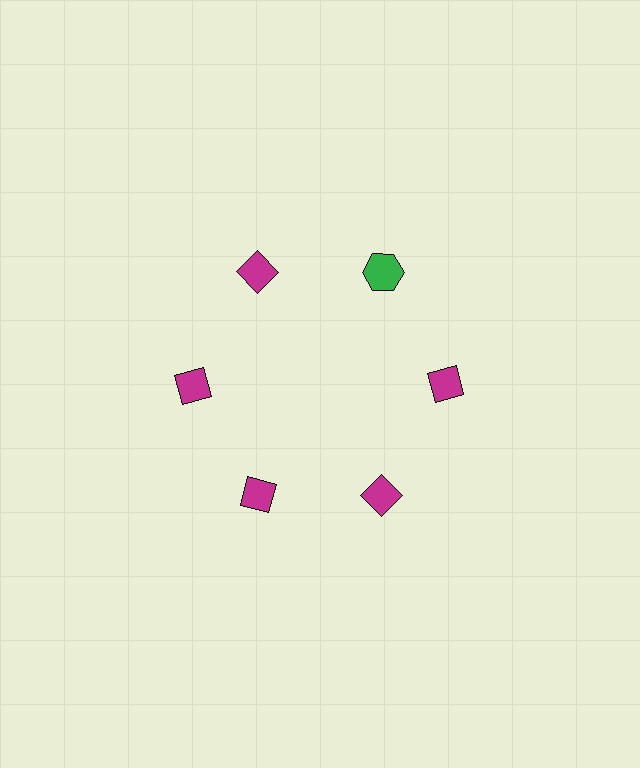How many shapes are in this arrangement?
There are 6 shapes arranged in a ring pattern.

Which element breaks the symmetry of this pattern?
The green hexagon at roughly the 1 o'clock position breaks the symmetry. All other shapes are magenta diamonds.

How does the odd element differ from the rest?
It differs in both color (green instead of magenta) and shape (hexagon instead of diamond).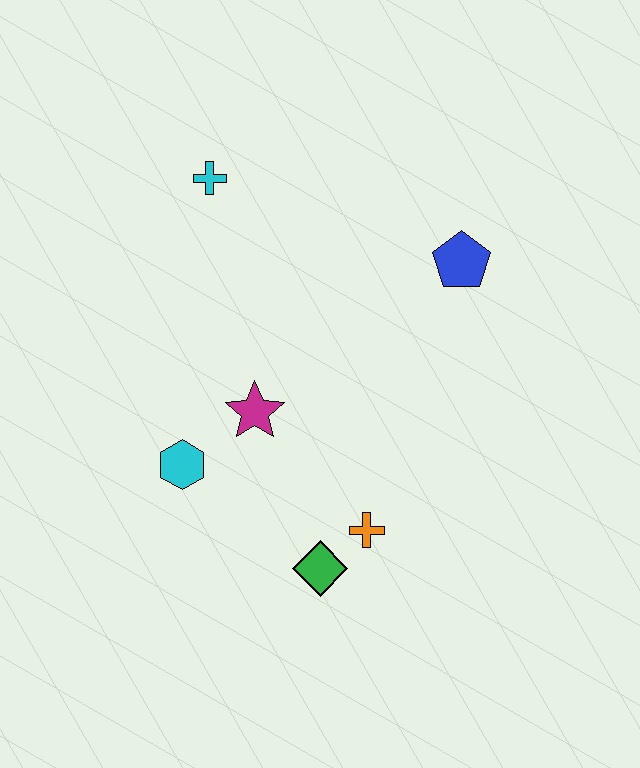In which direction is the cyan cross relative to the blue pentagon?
The cyan cross is to the left of the blue pentagon.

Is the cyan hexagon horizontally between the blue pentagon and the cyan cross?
No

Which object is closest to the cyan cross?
The magenta star is closest to the cyan cross.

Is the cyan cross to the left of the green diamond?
Yes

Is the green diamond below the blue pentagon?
Yes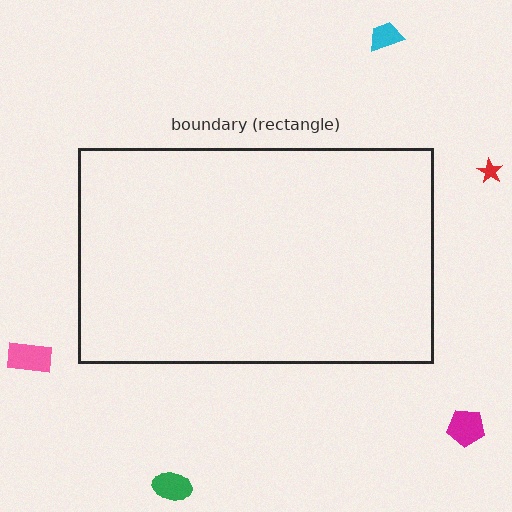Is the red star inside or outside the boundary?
Outside.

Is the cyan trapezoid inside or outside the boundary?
Outside.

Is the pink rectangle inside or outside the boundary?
Outside.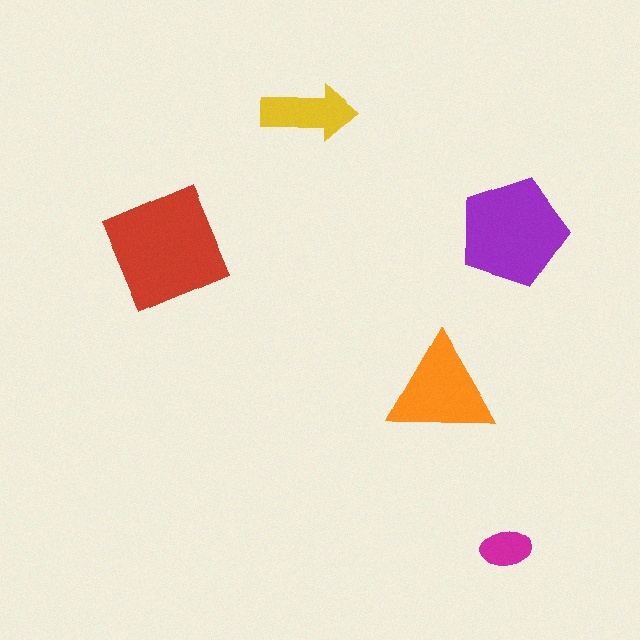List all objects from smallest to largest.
The magenta ellipse, the yellow arrow, the orange triangle, the purple pentagon, the red square.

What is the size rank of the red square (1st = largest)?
1st.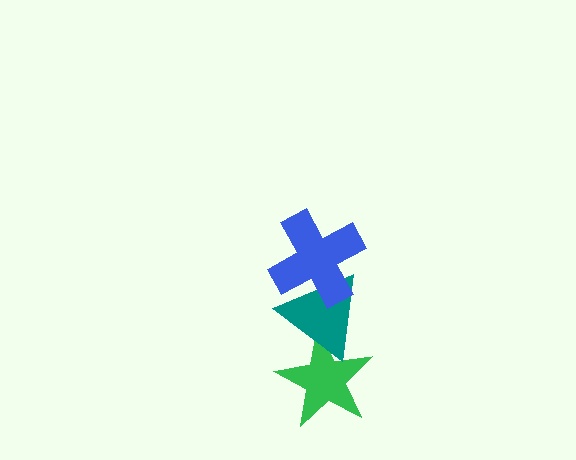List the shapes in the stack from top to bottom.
From top to bottom: the blue cross, the teal triangle, the green star.